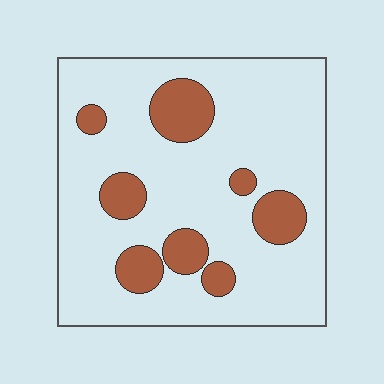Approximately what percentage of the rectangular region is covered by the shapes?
Approximately 20%.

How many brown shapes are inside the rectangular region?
8.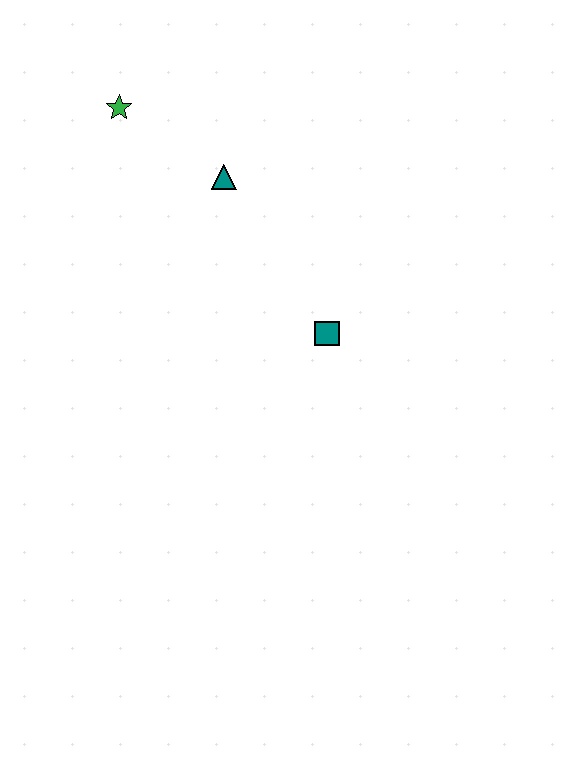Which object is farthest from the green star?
The teal square is farthest from the green star.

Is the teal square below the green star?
Yes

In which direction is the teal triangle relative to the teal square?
The teal triangle is above the teal square.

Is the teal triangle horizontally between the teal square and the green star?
Yes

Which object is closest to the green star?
The teal triangle is closest to the green star.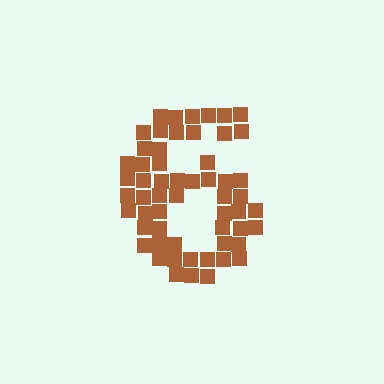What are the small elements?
The small elements are squares.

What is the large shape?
The large shape is the digit 6.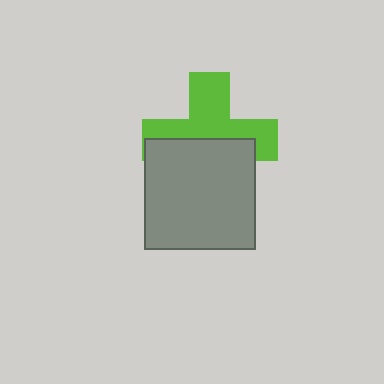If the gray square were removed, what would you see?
You would see the complete lime cross.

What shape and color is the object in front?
The object in front is a gray square.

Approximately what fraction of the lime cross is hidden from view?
Roughly 48% of the lime cross is hidden behind the gray square.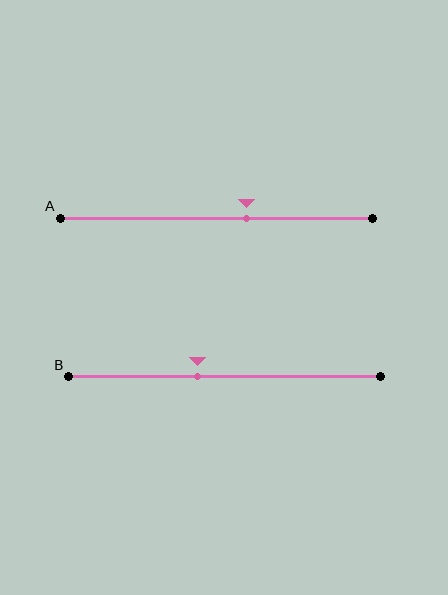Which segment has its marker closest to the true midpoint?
Segment B has its marker closest to the true midpoint.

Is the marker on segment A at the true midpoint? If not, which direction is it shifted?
No, the marker on segment A is shifted to the right by about 10% of the segment length.